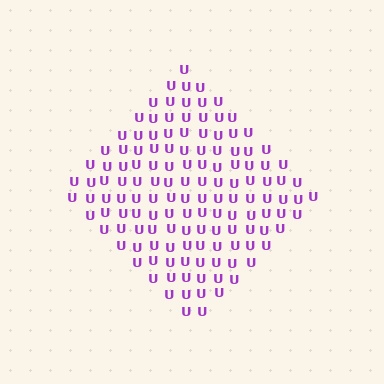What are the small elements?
The small elements are letter U's.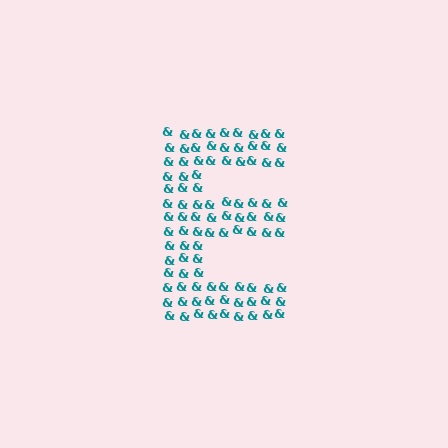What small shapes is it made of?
It is made of small ampersands.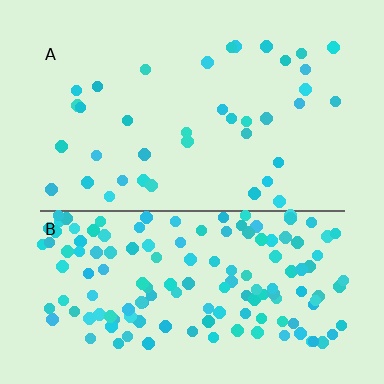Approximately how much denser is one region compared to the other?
Approximately 3.8× — region B over region A.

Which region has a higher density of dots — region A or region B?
B (the bottom).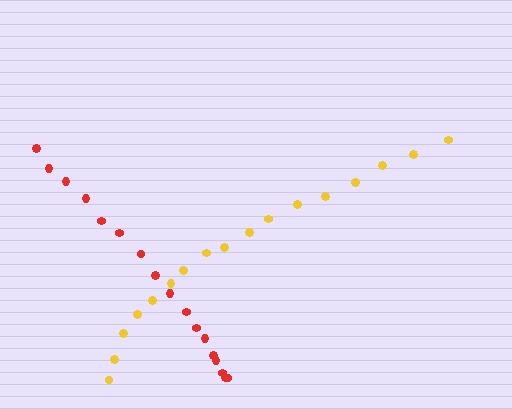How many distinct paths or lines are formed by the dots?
There are 2 distinct paths.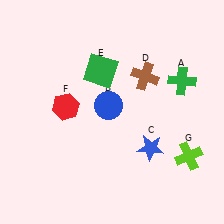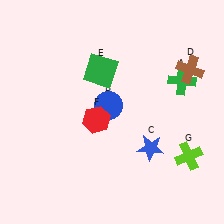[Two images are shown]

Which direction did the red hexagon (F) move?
The red hexagon (F) moved right.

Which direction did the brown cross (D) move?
The brown cross (D) moved right.